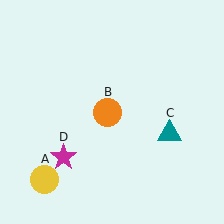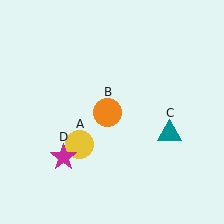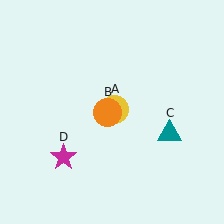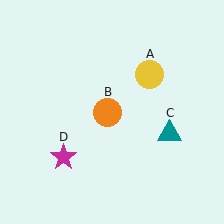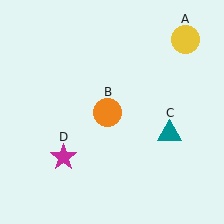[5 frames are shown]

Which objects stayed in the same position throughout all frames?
Orange circle (object B) and teal triangle (object C) and magenta star (object D) remained stationary.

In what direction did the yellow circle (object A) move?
The yellow circle (object A) moved up and to the right.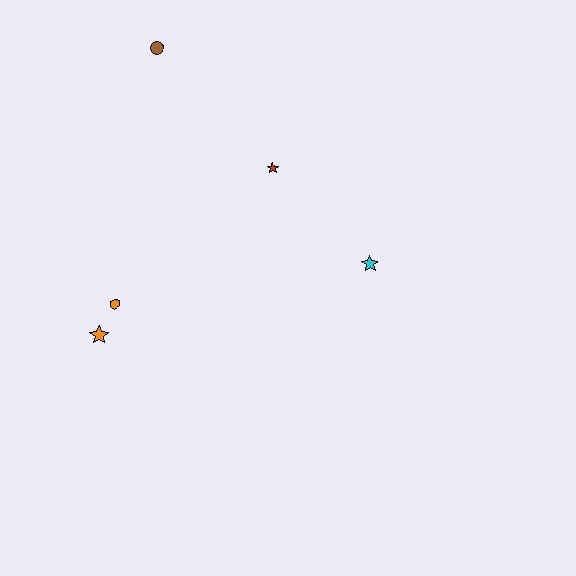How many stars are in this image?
There are 3 stars.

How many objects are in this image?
There are 5 objects.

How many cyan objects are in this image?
There is 1 cyan object.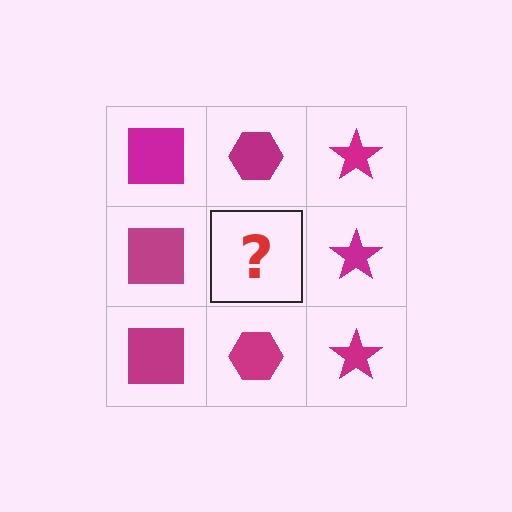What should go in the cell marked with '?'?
The missing cell should contain a magenta hexagon.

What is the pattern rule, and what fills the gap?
The rule is that each column has a consistent shape. The gap should be filled with a magenta hexagon.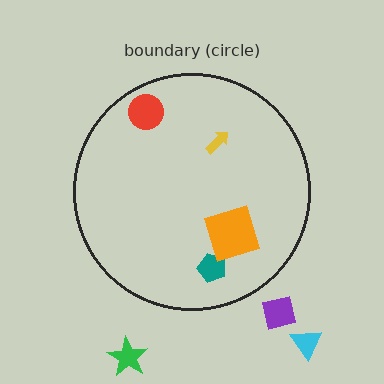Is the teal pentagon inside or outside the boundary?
Inside.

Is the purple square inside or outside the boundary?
Outside.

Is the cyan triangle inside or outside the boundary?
Outside.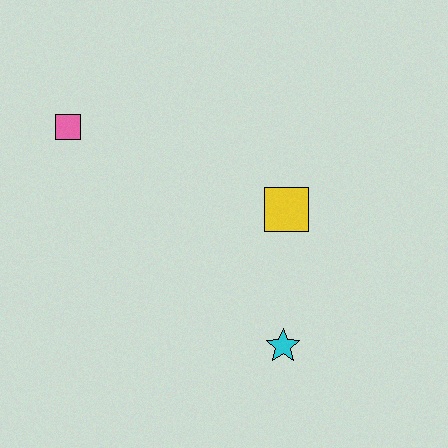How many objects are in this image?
There are 3 objects.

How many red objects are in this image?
There are no red objects.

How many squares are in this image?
There are 2 squares.